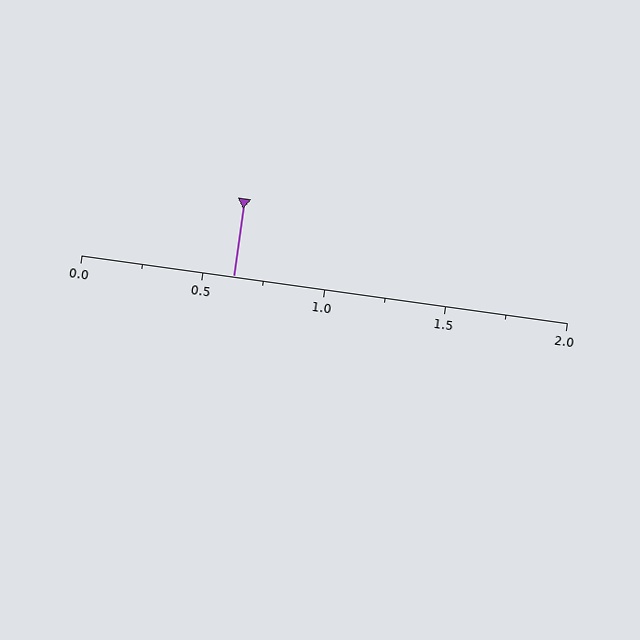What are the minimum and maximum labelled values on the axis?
The axis runs from 0.0 to 2.0.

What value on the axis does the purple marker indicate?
The marker indicates approximately 0.62.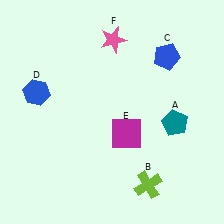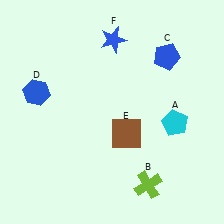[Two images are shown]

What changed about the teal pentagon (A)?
In Image 1, A is teal. In Image 2, it changed to cyan.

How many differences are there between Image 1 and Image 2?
There are 3 differences between the two images.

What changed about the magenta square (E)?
In Image 1, E is magenta. In Image 2, it changed to brown.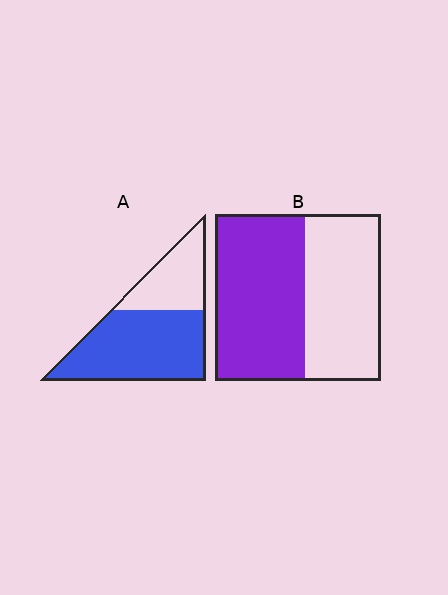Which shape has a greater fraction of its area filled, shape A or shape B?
Shape A.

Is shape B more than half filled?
Yes.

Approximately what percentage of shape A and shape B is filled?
A is approximately 65% and B is approximately 55%.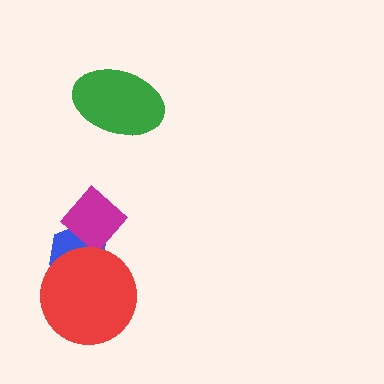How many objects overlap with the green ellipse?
0 objects overlap with the green ellipse.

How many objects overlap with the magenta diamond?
1 object overlaps with the magenta diamond.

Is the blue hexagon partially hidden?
Yes, it is partially covered by another shape.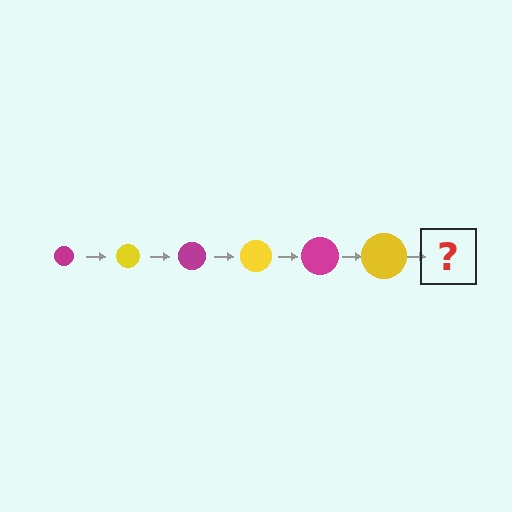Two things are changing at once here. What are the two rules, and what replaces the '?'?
The two rules are that the circle grows larger each step and the color cycles through magenta and yellow. The '?' should be a magenta circle, larger than the previous one.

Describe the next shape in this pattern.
It should be a magenta circle, larger than the previous one.